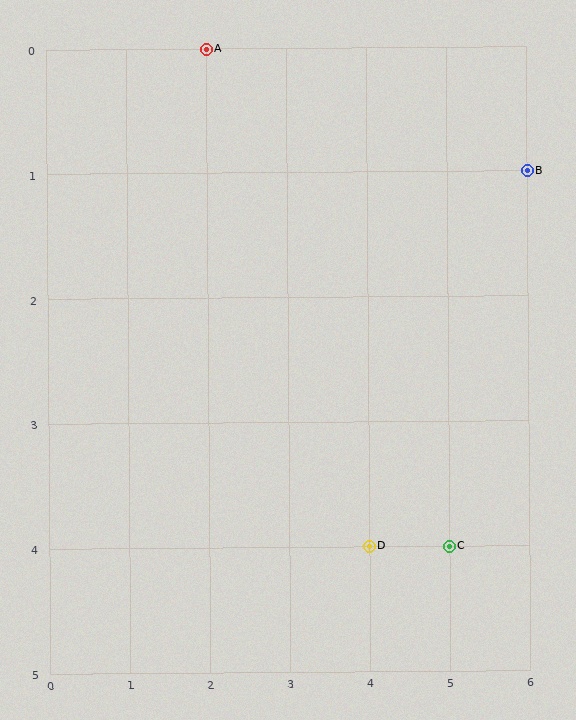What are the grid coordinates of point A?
Point A is at grid coordinates (2, 0).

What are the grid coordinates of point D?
Point D is at grid coordinates (4, 4).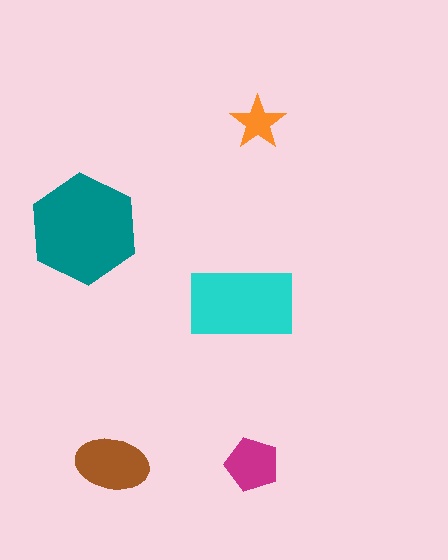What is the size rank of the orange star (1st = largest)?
5th.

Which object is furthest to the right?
The orange star is rightmost.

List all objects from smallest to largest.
The orange star, the magenta pentagon, the brown ellipse, the cyan rectangle, the teal hexagon.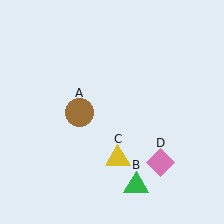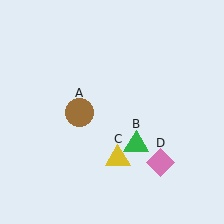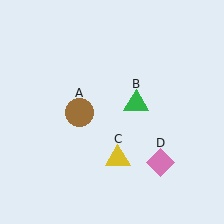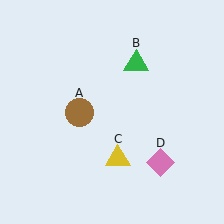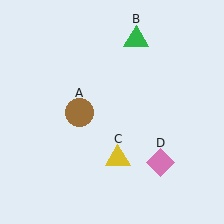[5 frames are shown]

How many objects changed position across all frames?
1 object changed position: green triangle (object B).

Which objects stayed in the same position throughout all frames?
Brown circle (object A) and yellow triangle (object C) and pink diamond (object D) remained stationary.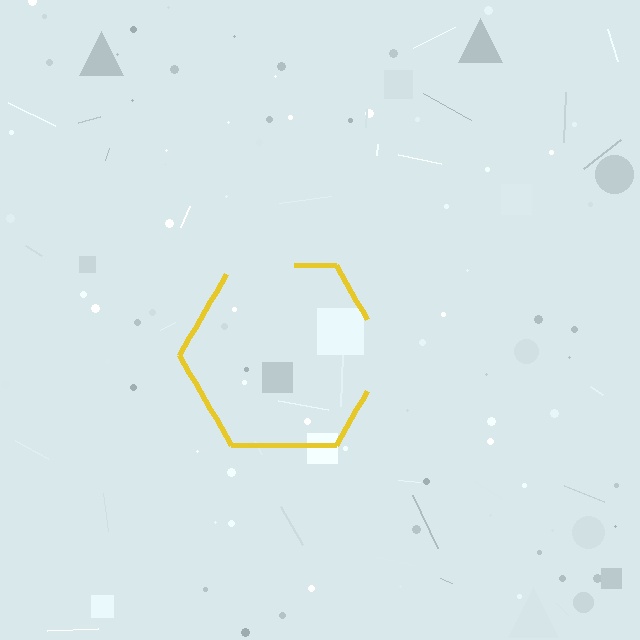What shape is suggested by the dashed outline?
The dashed outline suggests a hexagon.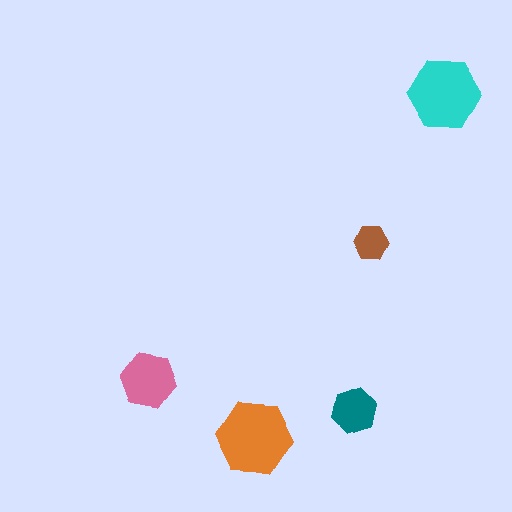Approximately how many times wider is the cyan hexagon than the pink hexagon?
About 1.5 times wider.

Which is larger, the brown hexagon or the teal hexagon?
The teal one.